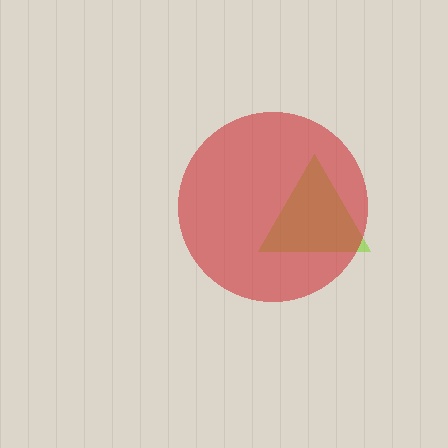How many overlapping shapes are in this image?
There are 2 overlapping shapes in the image.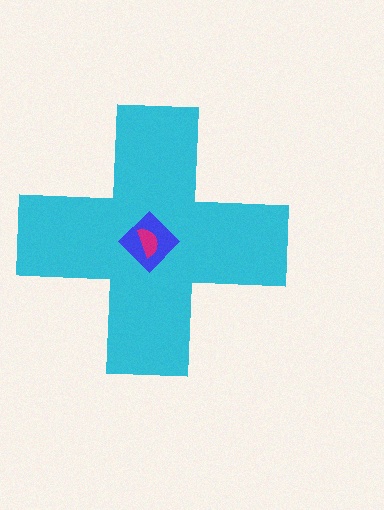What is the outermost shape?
The cyan cross.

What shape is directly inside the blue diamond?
The magenta semicircle.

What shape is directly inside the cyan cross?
The blue diamond.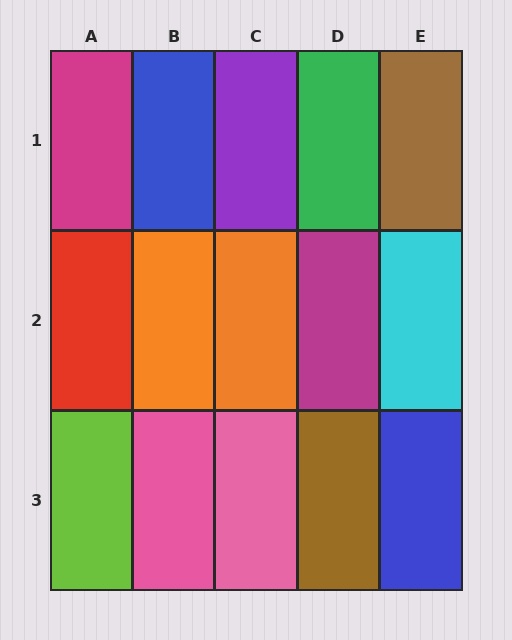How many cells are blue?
2 cells are blue.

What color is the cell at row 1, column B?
Blue.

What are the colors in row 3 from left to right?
Lime, pink, pink, brown, blue.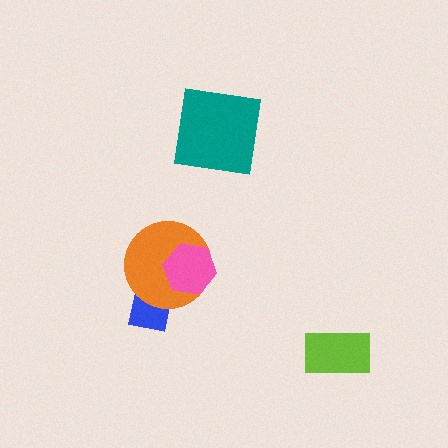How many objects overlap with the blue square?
1 object overlaps with the blue square.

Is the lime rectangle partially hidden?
No, no other shape covers it.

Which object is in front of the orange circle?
The pink hexagon is in front of the orange circle.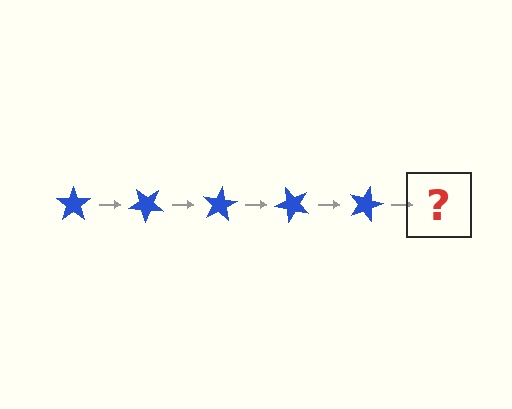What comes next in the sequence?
The next element should be a blue star rotated 200 degrees.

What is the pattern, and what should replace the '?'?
The pattern is that the star rotates 40 degrees each step. The '?' should be a blue star rotated 200 degrees.